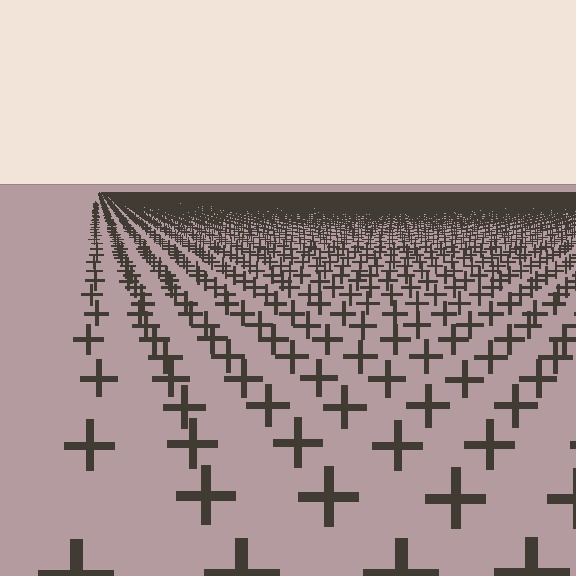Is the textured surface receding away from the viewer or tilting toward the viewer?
The surface is receding away from the viewer. Texture elements get smaller and denser toward the top.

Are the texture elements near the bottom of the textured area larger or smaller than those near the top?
Larger. Near the bottom, elements are closer to the viewer and appear at a bigger on-screen size.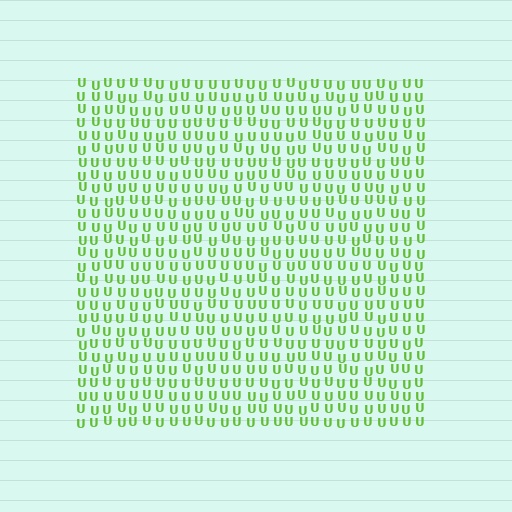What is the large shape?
The large shape is a square.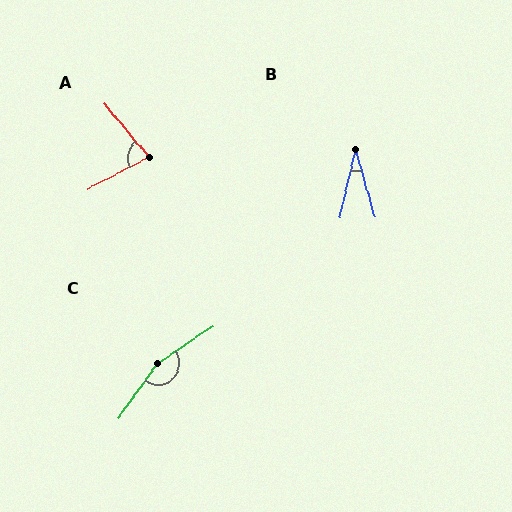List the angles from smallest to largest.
B (29°), A (78°), C (160°).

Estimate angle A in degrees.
Approximately 78 degrees.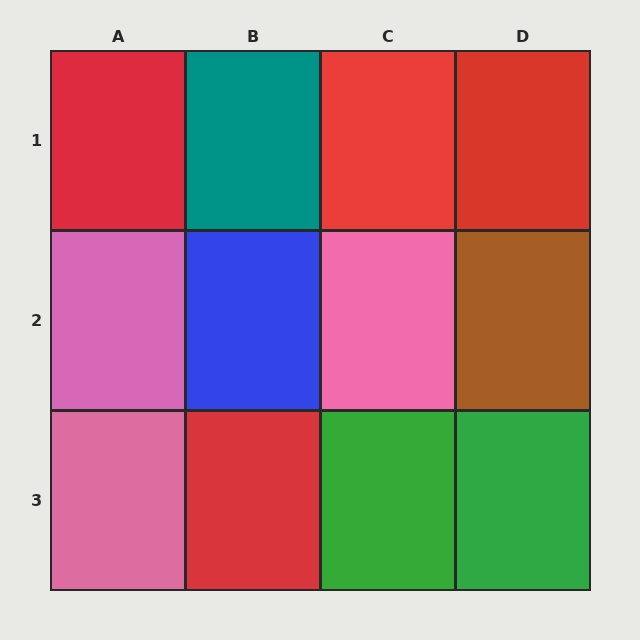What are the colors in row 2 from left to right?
Pink, blue, pink, brown.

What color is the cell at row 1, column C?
Red.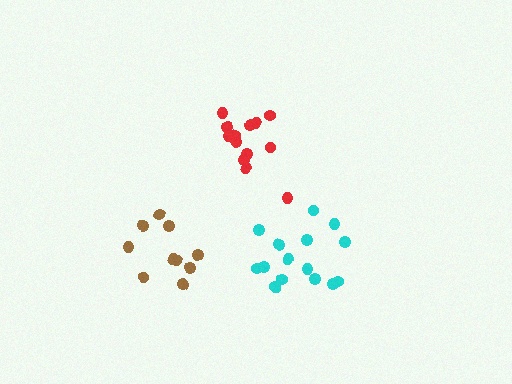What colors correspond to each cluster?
The clusters are colored: cyan, brown, red.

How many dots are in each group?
Group 1: 16 dots, Group 2: 10 dots, Group 3: 14 dots (40 total).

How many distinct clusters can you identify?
There are 3 distinct clusters.